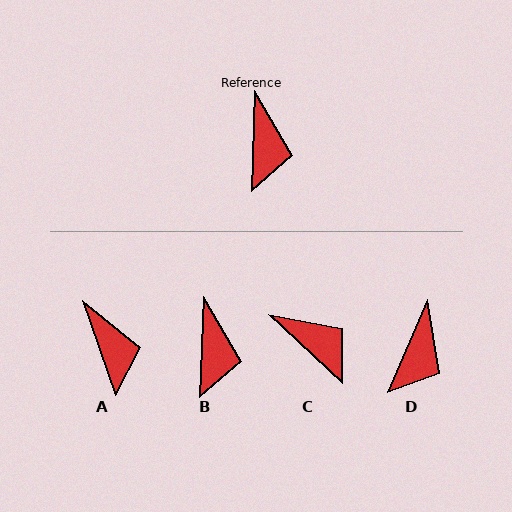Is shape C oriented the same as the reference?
No, it is off by about 49 degrees.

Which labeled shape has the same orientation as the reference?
B.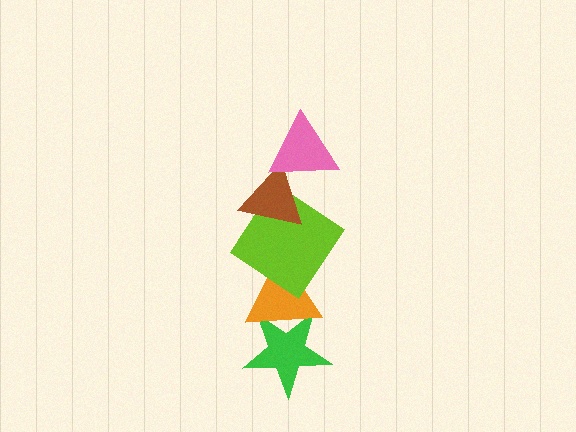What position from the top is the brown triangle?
The brown triangle is 2nd from the top.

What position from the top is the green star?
The green star is 5th from the top.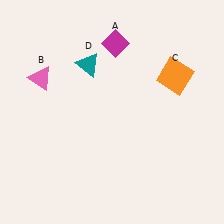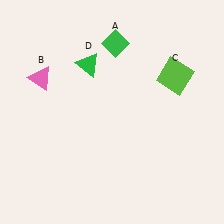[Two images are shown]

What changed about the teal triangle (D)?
In Image 1, D is teal. In Image 2, it changed to green.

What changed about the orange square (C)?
In Image 1, C is orange. In Image 2, it changed to lime.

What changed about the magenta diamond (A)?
In Image 1, A is magenta. In Image 2, it changed to green.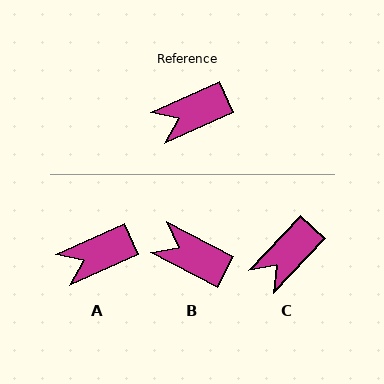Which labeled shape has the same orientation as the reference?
A.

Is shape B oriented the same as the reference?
No, it is off by about 52 degrees.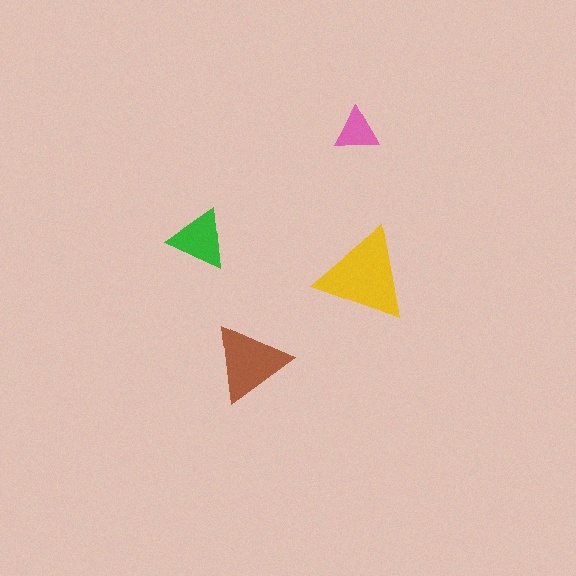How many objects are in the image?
There are 4 objects in the image.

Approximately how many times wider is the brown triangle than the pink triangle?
About 1.5 times wider.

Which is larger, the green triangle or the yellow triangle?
The yellow one.